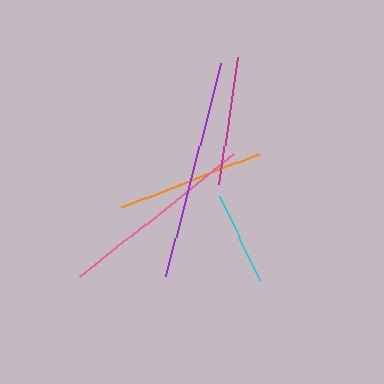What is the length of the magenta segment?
The magenta segment is approximately 128 pixels long.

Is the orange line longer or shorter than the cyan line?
The orange line is longer than the cyan line.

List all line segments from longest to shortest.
From longest to shortest: purple, pink, orange, magenta, cyan.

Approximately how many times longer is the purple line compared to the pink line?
The purple line is approximately 1.1 times the length of the pink line.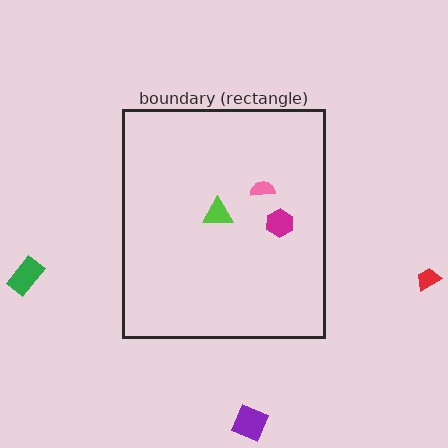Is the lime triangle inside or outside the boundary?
Inside.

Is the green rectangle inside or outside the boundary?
Outside.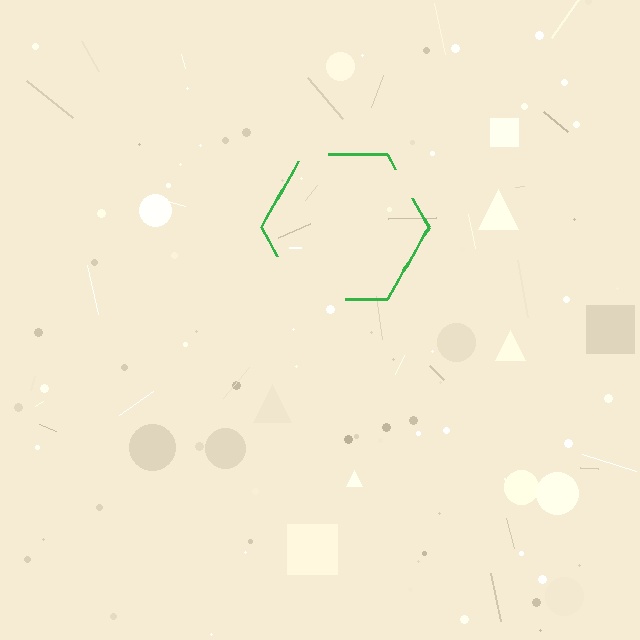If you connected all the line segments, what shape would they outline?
They would outline a hexagon.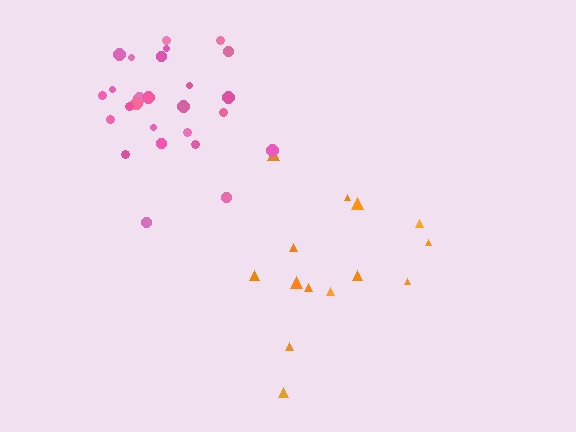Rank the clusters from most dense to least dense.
pink, orange.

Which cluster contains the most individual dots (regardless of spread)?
Pink (26).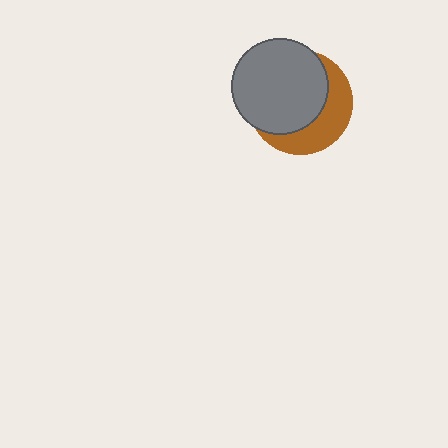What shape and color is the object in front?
The object in front is a gray circle.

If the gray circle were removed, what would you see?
You would see the complete brown circle.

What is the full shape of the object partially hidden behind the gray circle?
The partially hidden object is a brown circle.